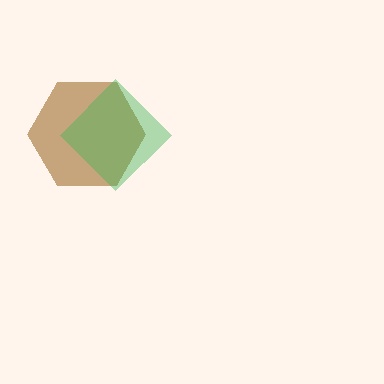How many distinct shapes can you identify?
There are 2 distinct shapes: a brown hexagon, a green diamond.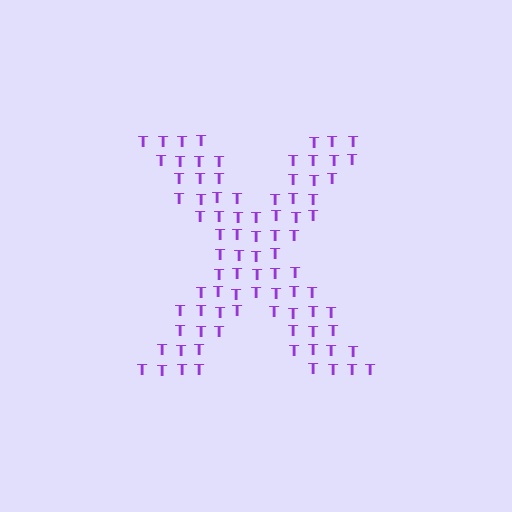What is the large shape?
The large shape is the letter X.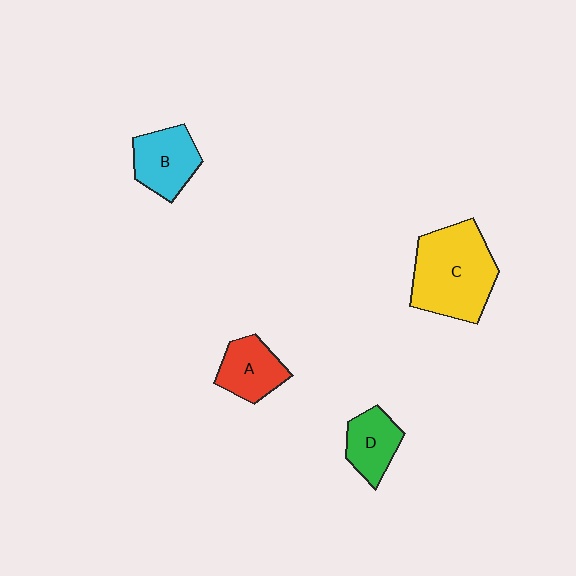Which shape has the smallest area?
Shape D (green).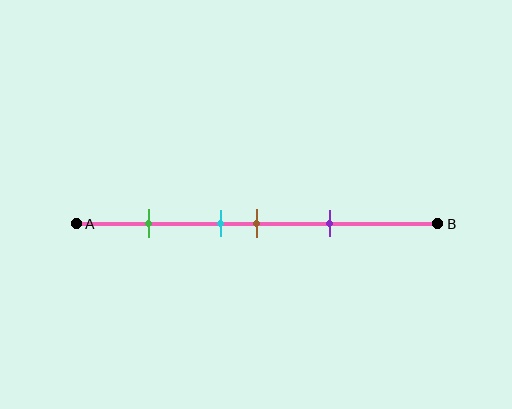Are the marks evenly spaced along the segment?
No, the marks are not evenly spaced.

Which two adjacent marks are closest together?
The cyan and brown marks are the closest adjacent pair.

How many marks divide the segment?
There are 4 marks dividing the segment.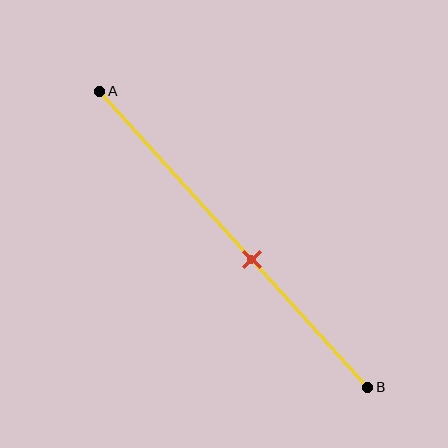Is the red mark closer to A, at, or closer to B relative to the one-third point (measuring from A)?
The red mark is closer to point B than the one-third point of segment AB.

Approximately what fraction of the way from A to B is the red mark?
The red mark is approximately 55% of the way from A to B.